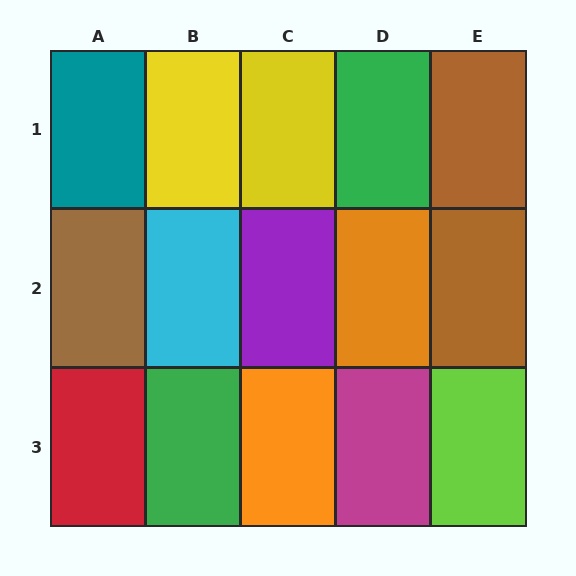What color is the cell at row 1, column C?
Yellow.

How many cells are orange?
2 cells are orange.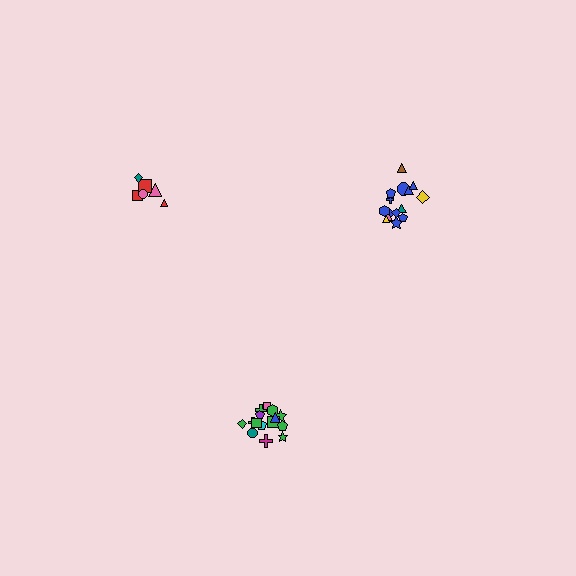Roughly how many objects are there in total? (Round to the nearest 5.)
Roughly 35 objects in total.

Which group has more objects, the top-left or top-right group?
The top-right group.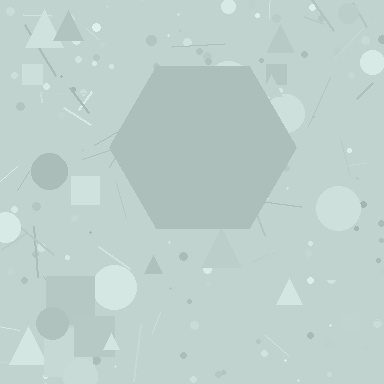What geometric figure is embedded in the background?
A hexagon is embedded in the background.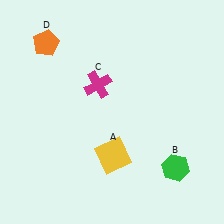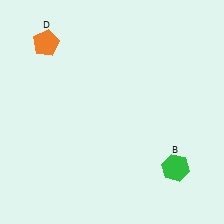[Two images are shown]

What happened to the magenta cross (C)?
The magenta cross (C) was removed in Image 2. It was in the top-left area of Image 1.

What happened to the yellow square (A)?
The yellow square (A) was removed in Image 2. It was in the bottom-right area of Image 1.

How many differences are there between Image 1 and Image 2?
There are 2 differences between the two images.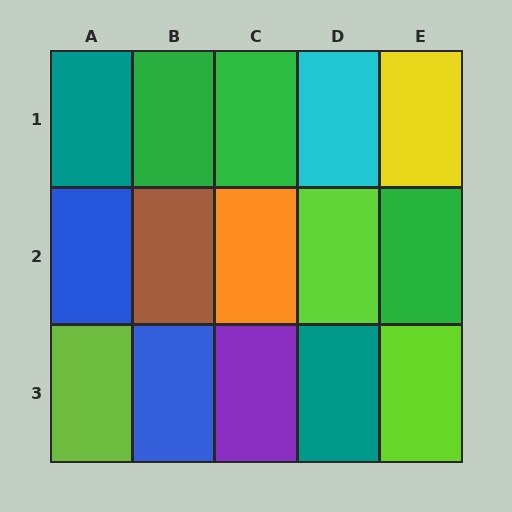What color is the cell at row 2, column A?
Blue.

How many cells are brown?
1 cell is brown.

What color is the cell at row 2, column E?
Green.